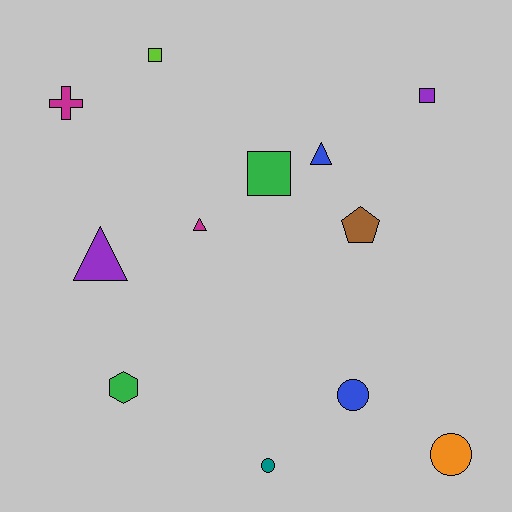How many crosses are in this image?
There is 1 cross.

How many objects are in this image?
There are 12 objects.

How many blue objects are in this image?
There are 2 blue objects.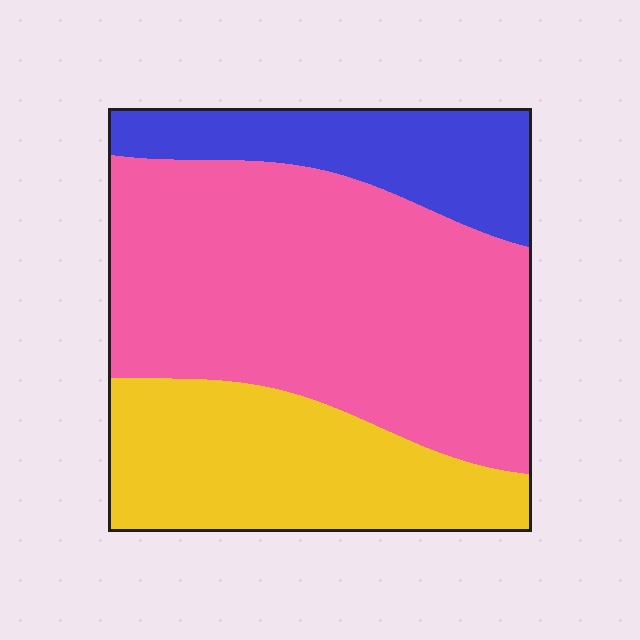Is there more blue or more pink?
Pink.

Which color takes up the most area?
Pink, at roughly 55%.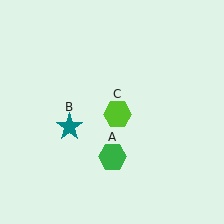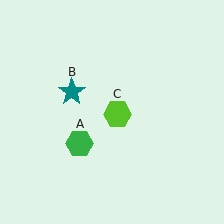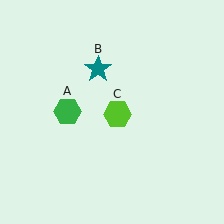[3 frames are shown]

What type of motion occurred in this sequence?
The green hexagon (object A), teal star (object B) rotated clockwise around the center of the scene.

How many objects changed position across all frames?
2 objects changed position: green hexagon (object A), teal star (object B).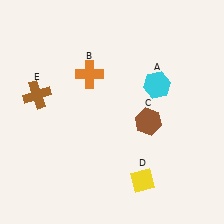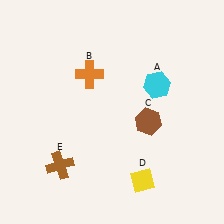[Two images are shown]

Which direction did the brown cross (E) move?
The brown cross (E) moved down.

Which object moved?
The brown cross (E) moved down.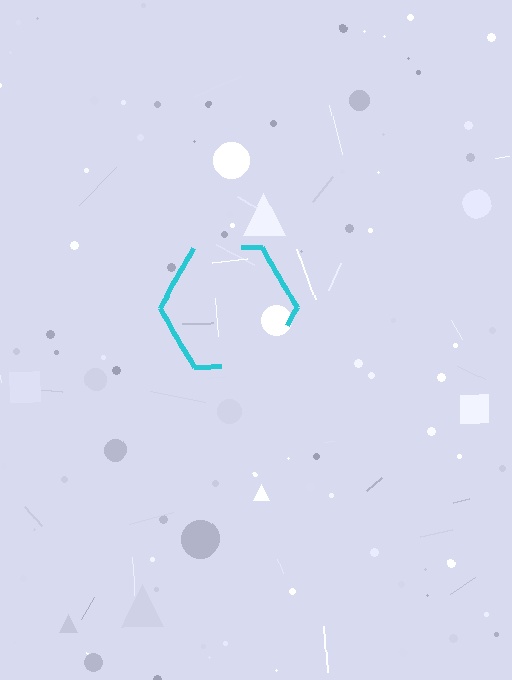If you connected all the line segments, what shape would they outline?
They would outline a hexagon.